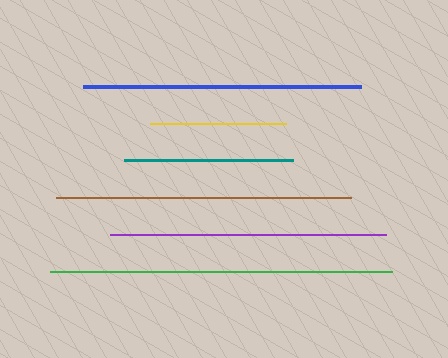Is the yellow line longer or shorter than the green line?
The green line is longer than the yellow line.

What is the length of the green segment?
The green segment is approximately 342 pixels long.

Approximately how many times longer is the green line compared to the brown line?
The green line is approximately 1.2 times the length of the brown line.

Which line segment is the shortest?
The yellow line is the shortest at approximately 137 pixels.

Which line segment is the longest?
The green line is the longest at approximately 342 pixels.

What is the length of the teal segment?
The teal segment is approximately 169 pixels long.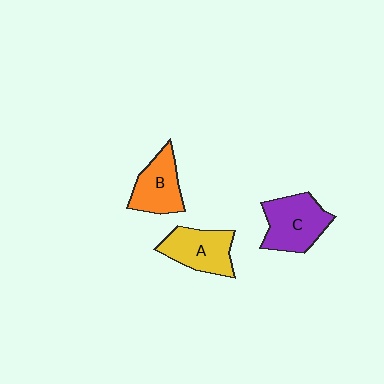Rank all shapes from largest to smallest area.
From largest to smallest: C (purple), A (yellow), B (orange).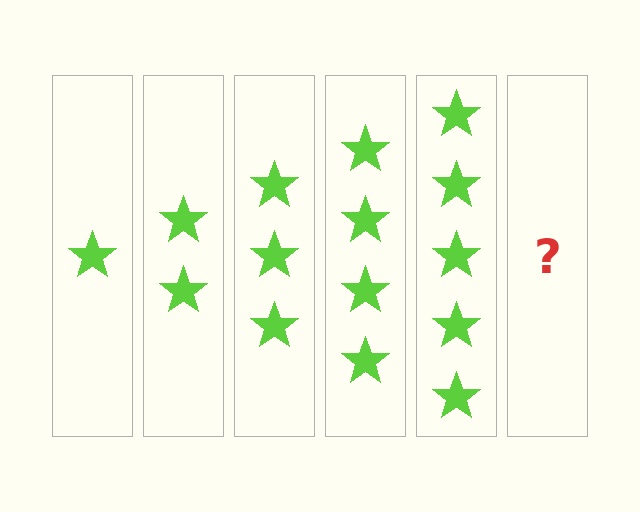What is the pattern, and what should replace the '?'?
The pattern is that each step adds one more star. The '?' should be 6 stars.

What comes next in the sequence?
The next element should be 6 stars.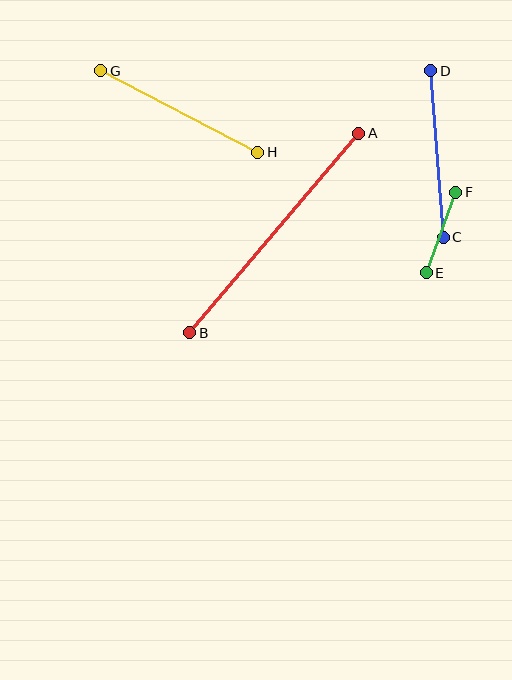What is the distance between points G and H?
The distance is approximately 177 pixels.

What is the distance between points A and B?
The distance is approximately 261 pixels.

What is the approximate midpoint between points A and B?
The midpoint is at approximately (274, 233) pixels.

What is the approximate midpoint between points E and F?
The midpoint is at approximately (441, 233) pixels.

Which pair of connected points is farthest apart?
Points A and B are farthest apart.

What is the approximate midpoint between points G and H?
The midpoint is at approximately (179, 112) pixels.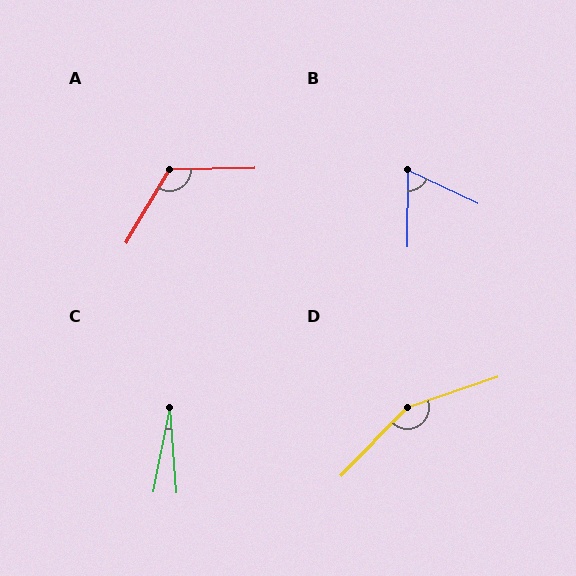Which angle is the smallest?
C, at approximately 15 degrees.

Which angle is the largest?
D, at approximately 153 degrees.